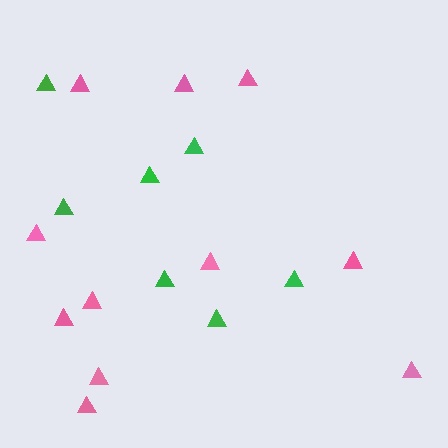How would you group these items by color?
There are 2 groups: one group of green triangles (7) and one group of pink triangles (11).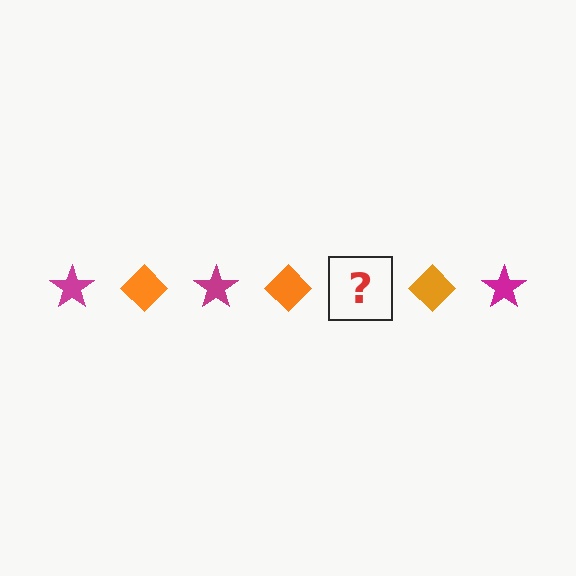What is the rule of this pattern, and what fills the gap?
The rule is that the pattern alternates between magenta star and orange diamond. The gap should be filled with a magenta star.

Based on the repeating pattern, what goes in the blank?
The blank should be a magenta star.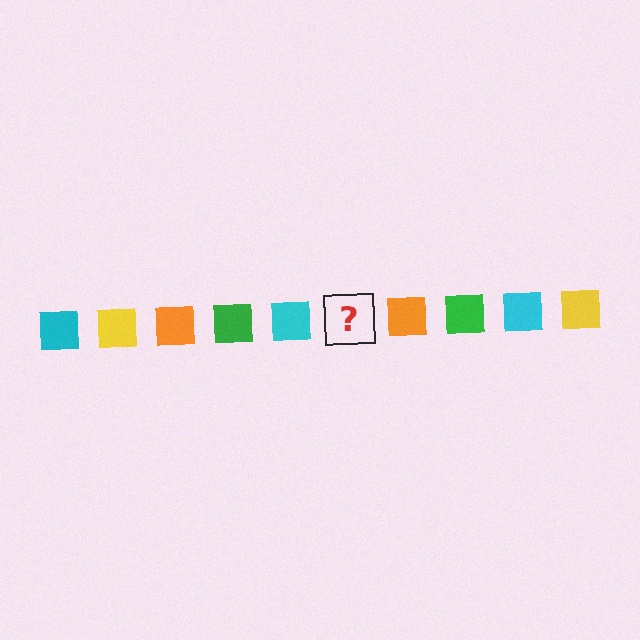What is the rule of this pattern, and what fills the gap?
The rule is that the pattern cycles through cyan, yellow, orange, green squares. The gap should be filled with a yellow square.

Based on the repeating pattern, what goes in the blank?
The blank should be a yellow square.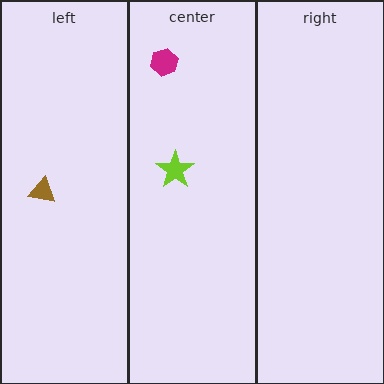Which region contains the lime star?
The center region.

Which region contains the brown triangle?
The left region.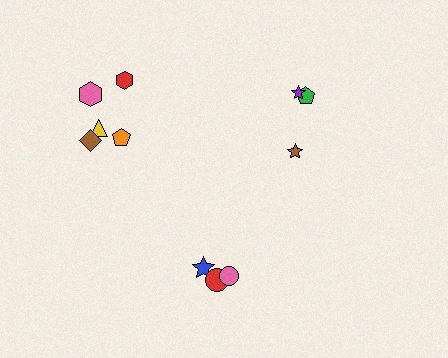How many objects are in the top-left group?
There are 5 objects.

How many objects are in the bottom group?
There are 3 objects.